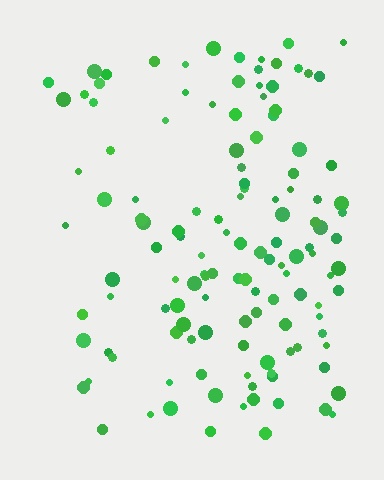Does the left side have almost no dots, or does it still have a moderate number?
Still a moderate number, just noticeably fewer than the right.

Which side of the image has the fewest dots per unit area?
The left.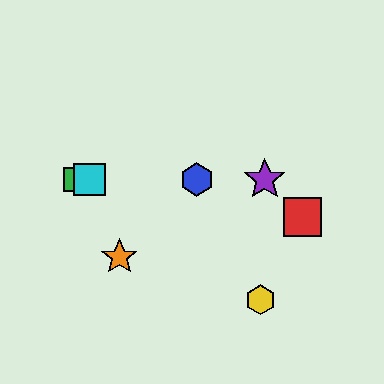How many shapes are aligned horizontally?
4 shapes (the blue hexagon, the green square, the purple star, the cyan square) are aligned horizontally.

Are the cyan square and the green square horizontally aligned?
Yes, both are at y≈180.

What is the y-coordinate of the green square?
The green square is at y≈180.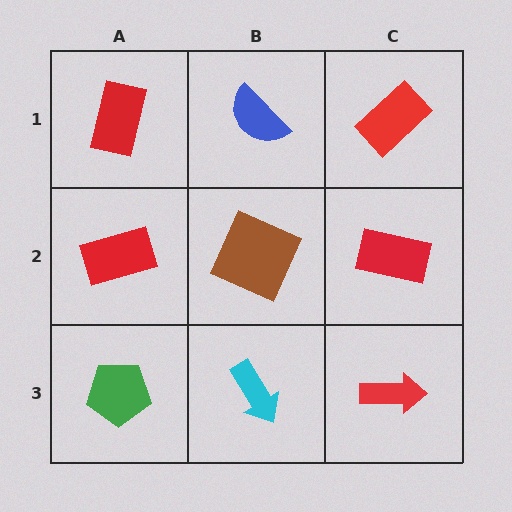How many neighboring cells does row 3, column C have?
2.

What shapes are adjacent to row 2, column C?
A red rectangle (row 1, column C), a red arrow (row 3, column C), a brown square (row 2, column B).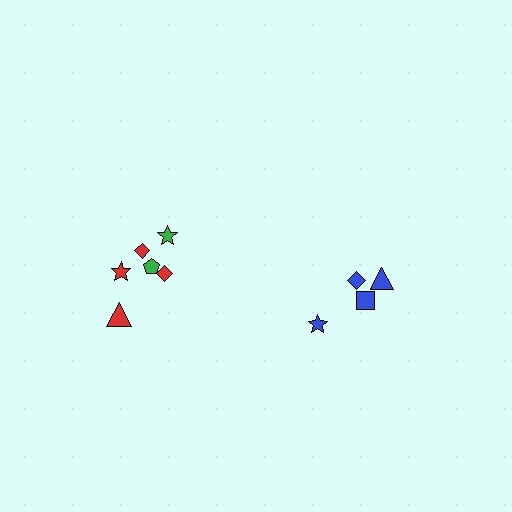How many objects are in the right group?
There are 4 objects.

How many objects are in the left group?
There are 6 objects.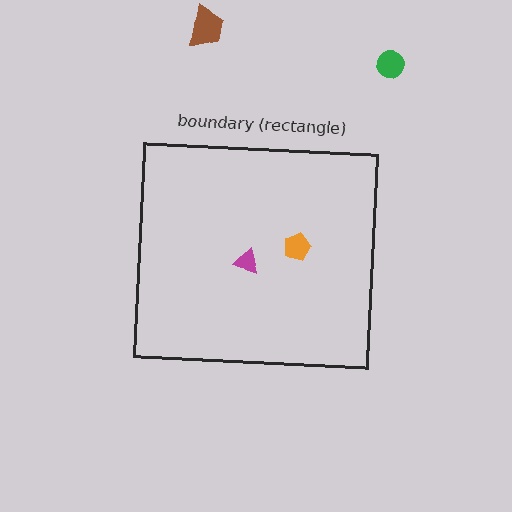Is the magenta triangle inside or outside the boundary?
Inside.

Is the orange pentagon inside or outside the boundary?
Inside.